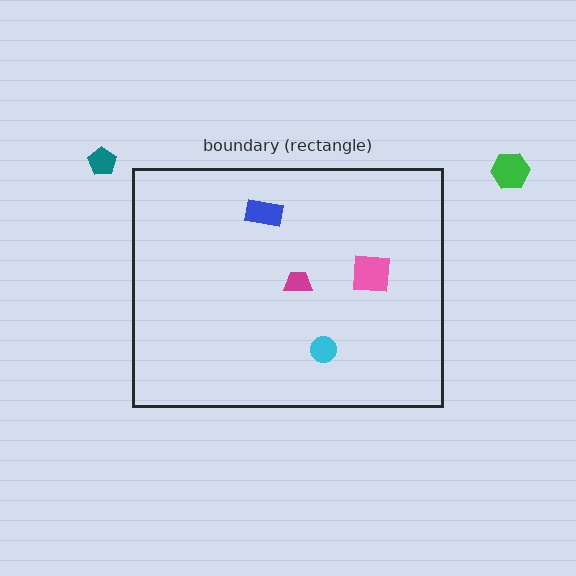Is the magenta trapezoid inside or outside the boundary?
Inside.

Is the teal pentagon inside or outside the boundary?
Outside.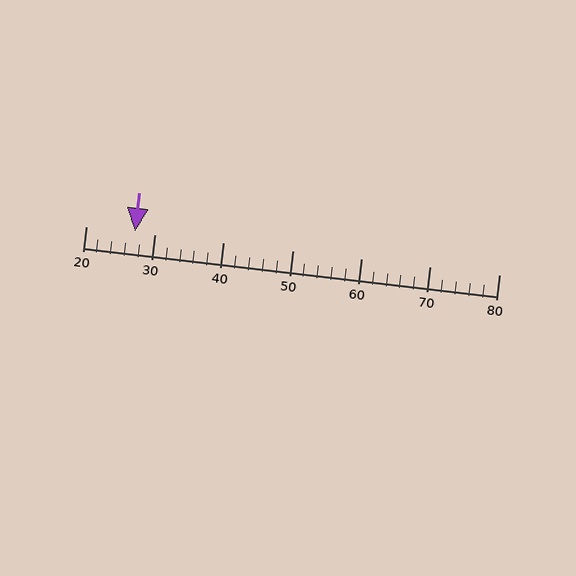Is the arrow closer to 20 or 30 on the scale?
The arrow is closer to 30.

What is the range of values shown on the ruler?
The ruler shows values from 20 to 80.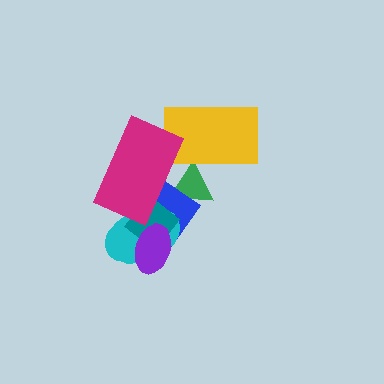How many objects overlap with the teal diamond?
4 objects overlap with the teal diamond.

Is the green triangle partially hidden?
Yes, it is partially covered by another shape.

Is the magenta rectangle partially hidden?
No, no other shape covers it.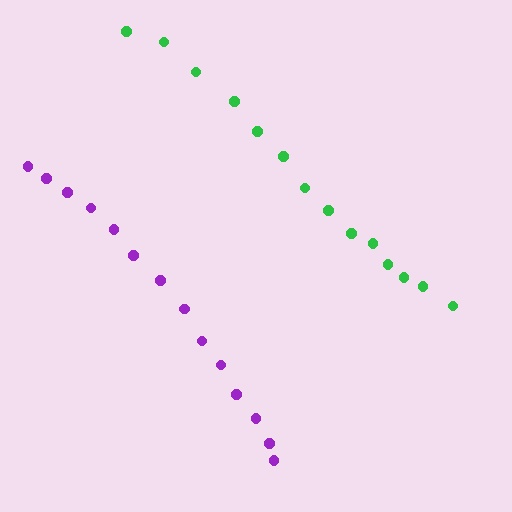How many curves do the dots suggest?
There are 2 distinct paths.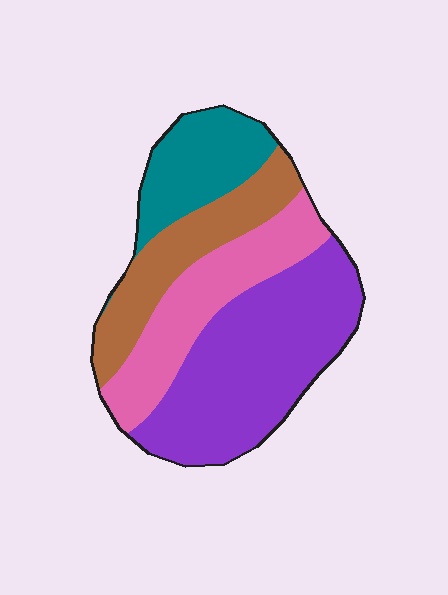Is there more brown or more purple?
Purple.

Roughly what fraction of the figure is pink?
Pink covers roughly 25% of the figure.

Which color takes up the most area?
Purple, at roughly 40%.